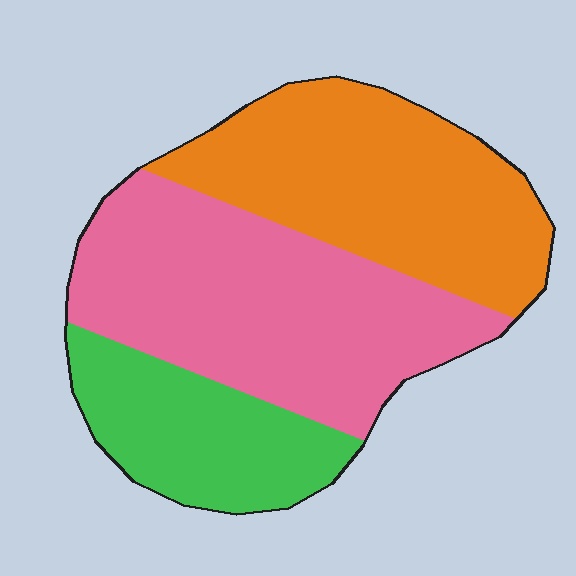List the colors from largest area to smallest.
From largest to smallest: pink, orange, green.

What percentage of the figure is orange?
Orange takes up about three eighths (3/8) of the figure.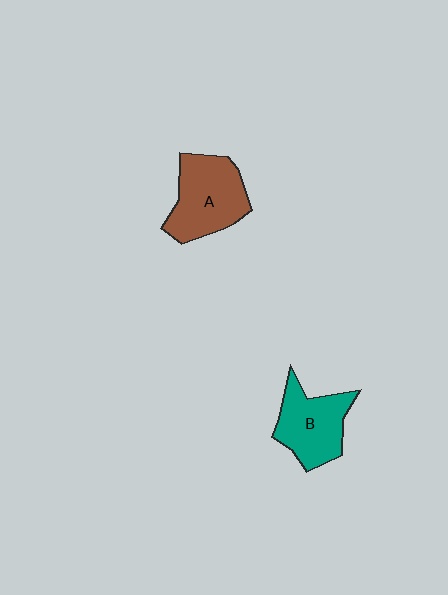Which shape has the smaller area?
Shape B (teal).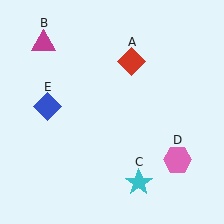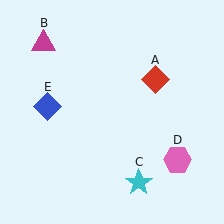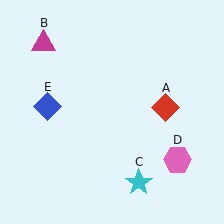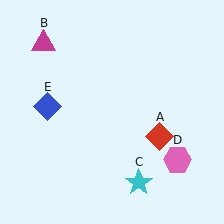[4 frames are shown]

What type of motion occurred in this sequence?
The red diamond (object A) rotated clockwise around the center of the scene.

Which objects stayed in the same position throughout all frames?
Magenta triangle (object B) and cyan star (object C) and pink hexagon (object D) and blue diamond (object E) remained stationary.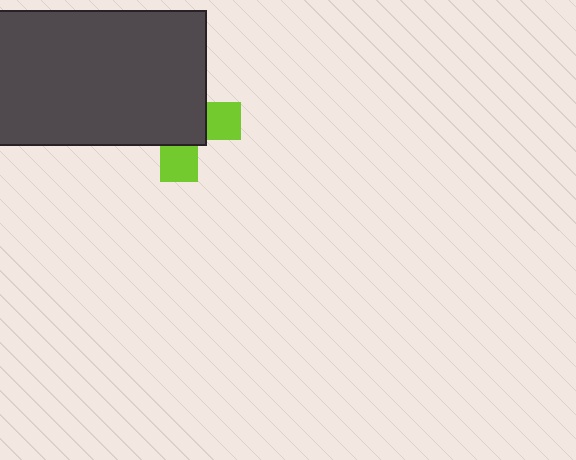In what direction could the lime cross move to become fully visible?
The lime cross could move toward the lower-right. That would shift it out from behind the dark gray rectangle entirely.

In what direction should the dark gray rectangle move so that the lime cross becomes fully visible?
The dark gray rectangle should move toward the upper-left. That is the shortest direction to clear the overlap and leave the lime cross fully visible.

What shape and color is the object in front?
The object in front is a dark gray rectangle.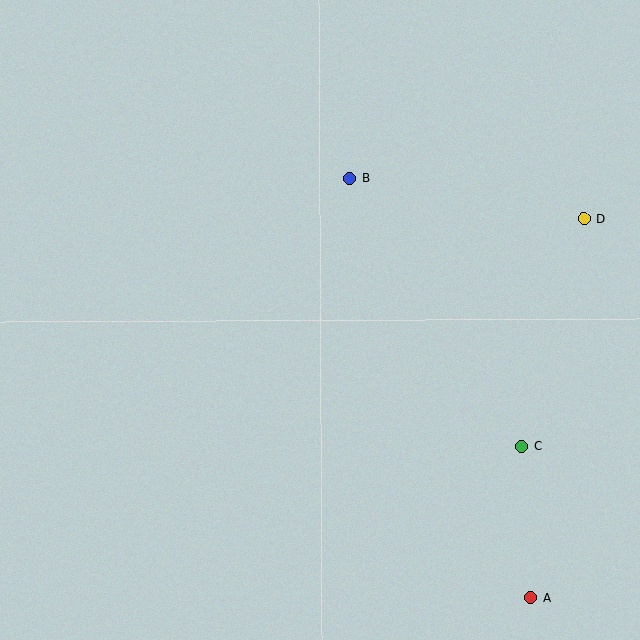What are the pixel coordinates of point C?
Point C is at (521, 446).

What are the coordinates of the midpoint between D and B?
The midpoint between D and B is at (467, 198).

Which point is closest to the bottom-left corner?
Point A is closest to the bottom-left corner.